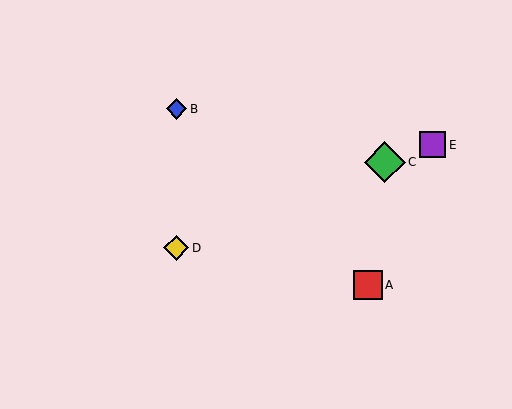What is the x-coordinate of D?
Object D is at x≈176.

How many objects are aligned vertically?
2 objects (B, D) are aligned vertically.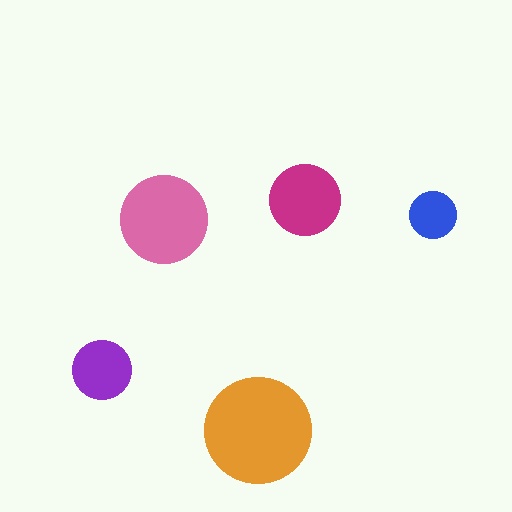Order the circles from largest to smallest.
the orange one, the pink one, the magenta one, the purple one, the blue one.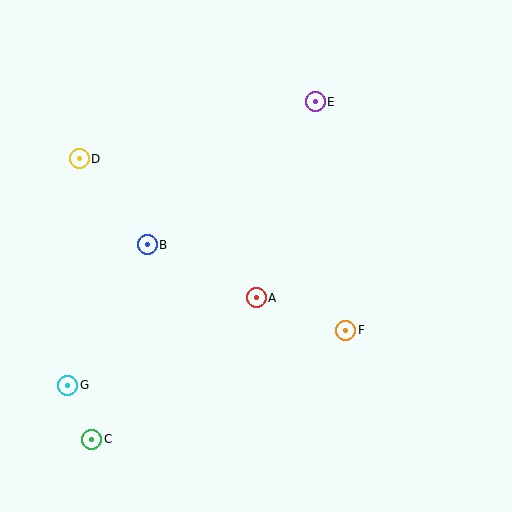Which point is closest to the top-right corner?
Point E is closest to the top-right corner.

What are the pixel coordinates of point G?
Point G is at (68, 385).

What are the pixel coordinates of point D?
Point D is at (79, 159).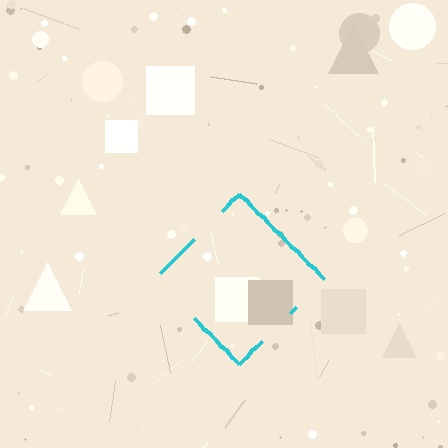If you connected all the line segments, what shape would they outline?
They would outline a diamond.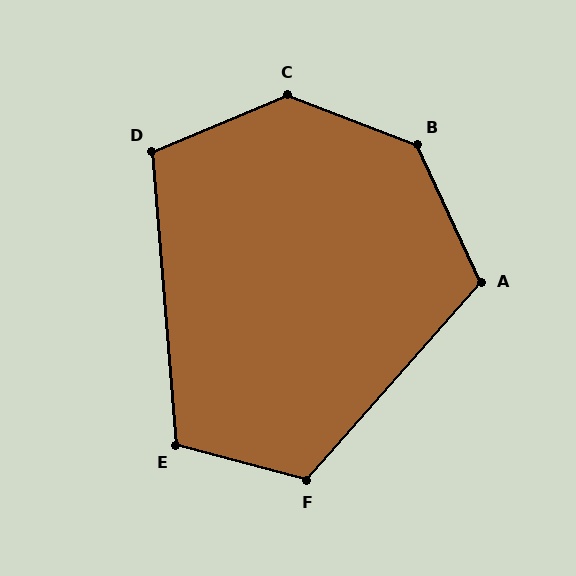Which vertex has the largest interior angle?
C, at approximately 136 degrees.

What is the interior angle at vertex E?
Approximately 110 degrees (obtuse).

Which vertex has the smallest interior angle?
D, at approximately 108 degrees.